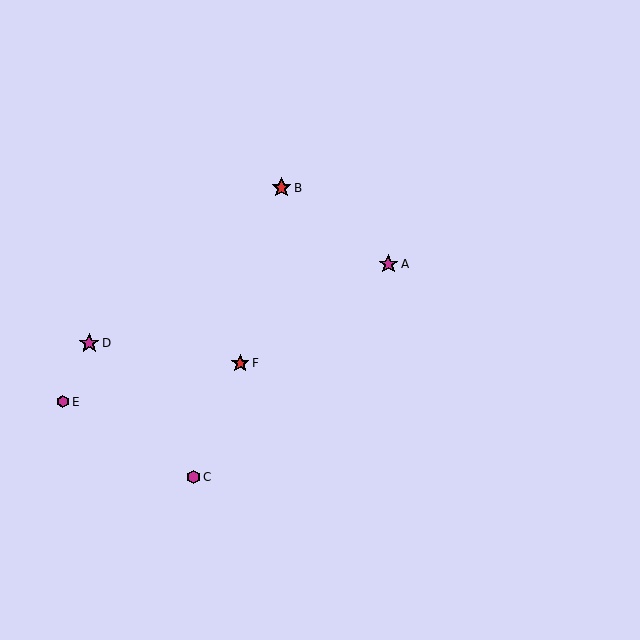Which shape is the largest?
The magenta star (labeled D) is the largest.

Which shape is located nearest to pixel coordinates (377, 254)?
The magenta star (labeled A) at (388, 264) is nearest to that location.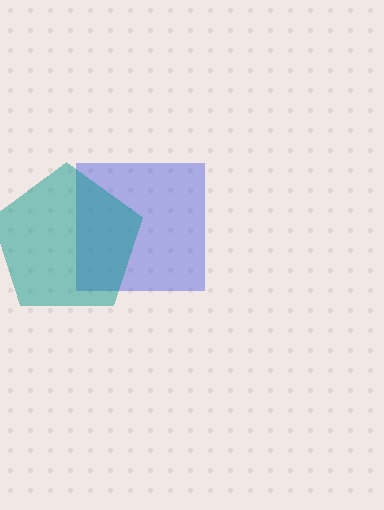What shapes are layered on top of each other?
The layered shapes are: a blue square, a teal pentagon.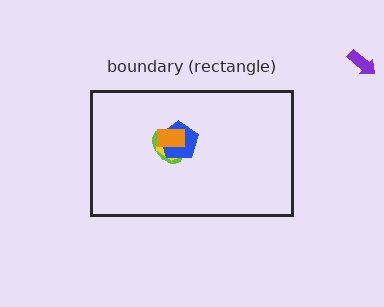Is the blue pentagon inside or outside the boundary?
Inside.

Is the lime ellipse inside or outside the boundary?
Inside.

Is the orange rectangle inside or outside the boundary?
Inside.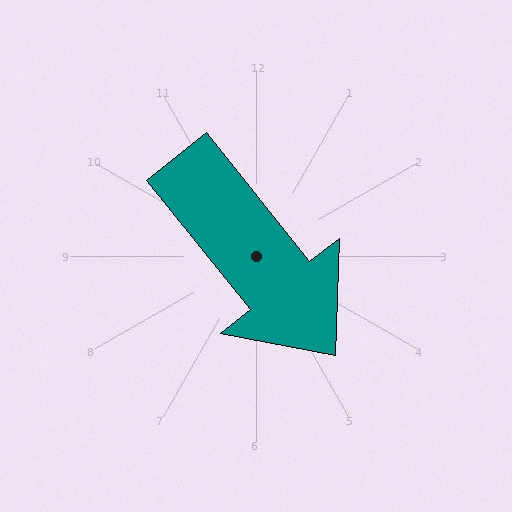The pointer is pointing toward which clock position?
Roughly 5 o'clock.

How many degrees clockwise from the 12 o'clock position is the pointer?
Approximately 141 degrees.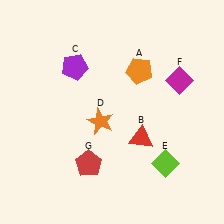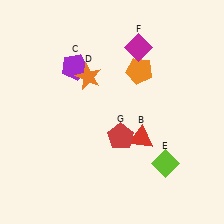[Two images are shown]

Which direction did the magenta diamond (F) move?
The magenta diamond (F) moved left.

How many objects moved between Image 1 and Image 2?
3 objects moved between the two images.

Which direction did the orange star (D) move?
The orange star (D) moved up.